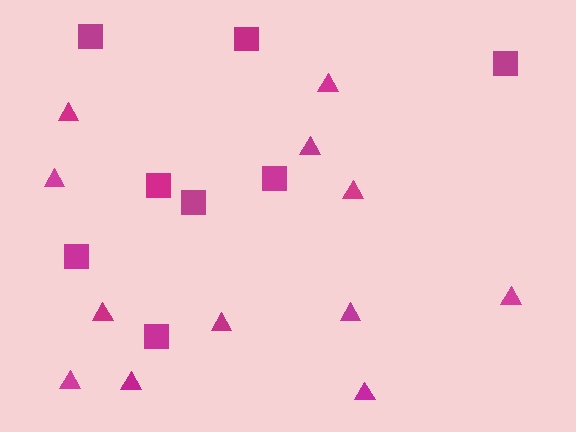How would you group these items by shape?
There are 2 groups: one group of triangles (12) and one group of squares (8).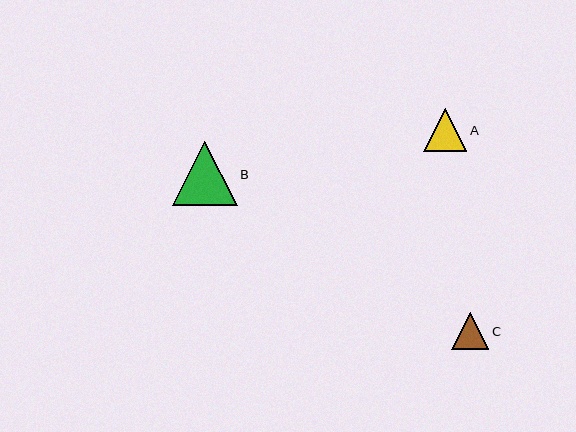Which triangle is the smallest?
Triangle C is the smallest with a size of approximately 37 pixels.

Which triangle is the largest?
Triangle B is the largest with a size of approximately 64 pixels.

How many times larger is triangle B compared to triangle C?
Triangle B is approximately 1.7 times the size of triangle C.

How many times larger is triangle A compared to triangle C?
Triangle A is approximately 1.2 times the size of triangle C.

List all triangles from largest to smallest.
From largest to smallest: B, A, C.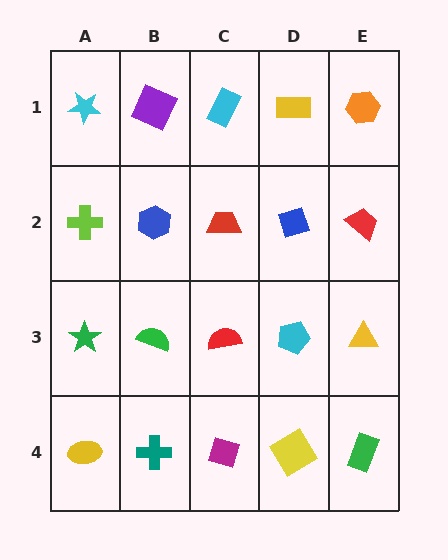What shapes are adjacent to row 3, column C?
A red trapezoid (row 2, column C), a magenta diamond (row 4, column C), a green semicircle (row 3, column B), a cyan pentagon (row 3, column D).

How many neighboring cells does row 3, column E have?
3.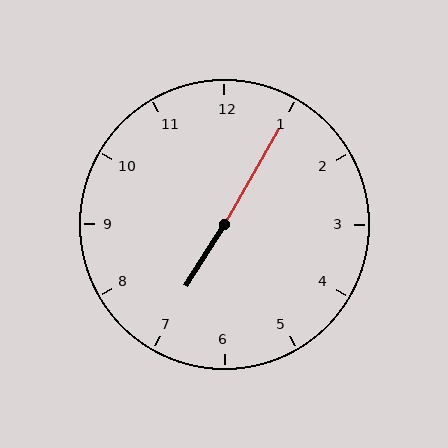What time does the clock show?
7:05.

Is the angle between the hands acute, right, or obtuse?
It is obtuse.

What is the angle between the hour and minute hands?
Approximately 178 degrees.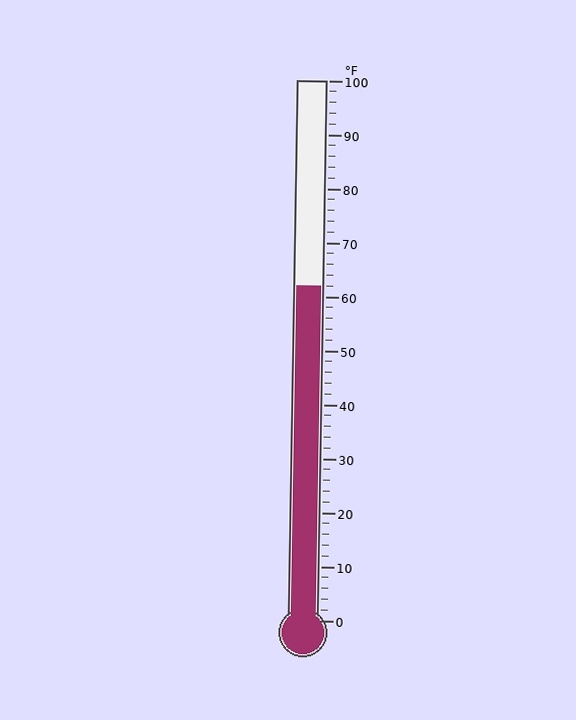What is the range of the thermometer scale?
The thermometer scale ranges from 0°F to 100°F.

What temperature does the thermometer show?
The thermometer shows approximately 62°F.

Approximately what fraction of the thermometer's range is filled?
The thermometer is filled to approximately 60% of its range.